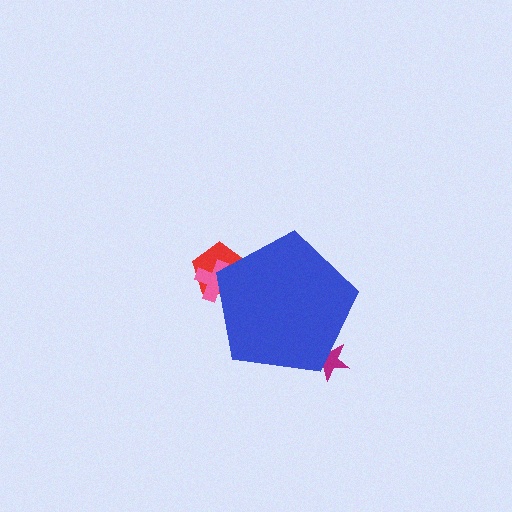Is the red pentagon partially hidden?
Yes, the red pentagon is partially hidden behind the blue pentagon.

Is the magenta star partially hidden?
Yes, the magenta star is partially hidden behind the blue pentagon.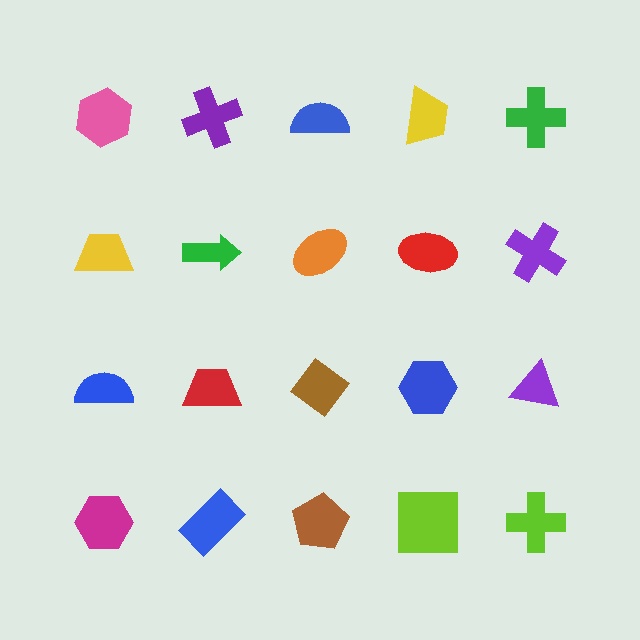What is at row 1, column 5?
A green cross.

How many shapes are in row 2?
5 shapes.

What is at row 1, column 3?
A blue semicircle.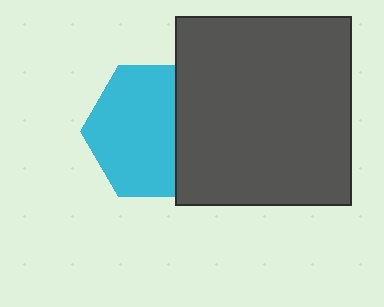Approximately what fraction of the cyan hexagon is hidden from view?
Roughly 33% of the cyan hexagon is hidden behind the dark gray rectangle.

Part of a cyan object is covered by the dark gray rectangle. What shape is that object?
It is a hexagon.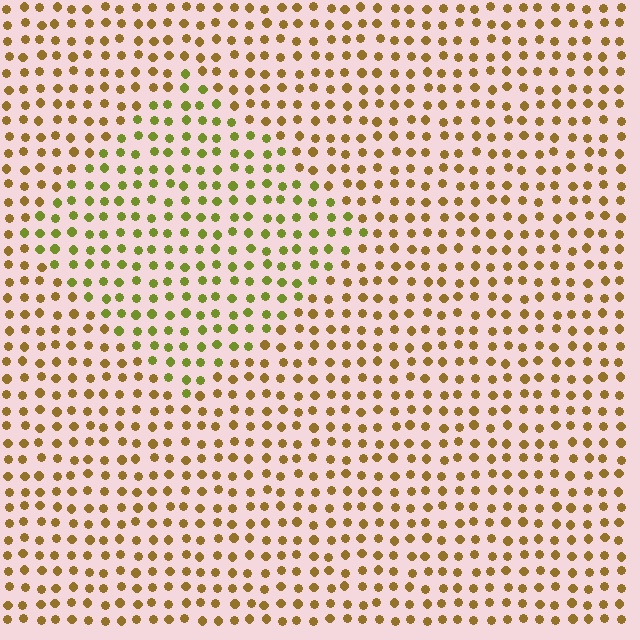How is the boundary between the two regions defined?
The boundary is defined purely by a slight shift in hue (about 37 degrees). Spacing, size, and orientation are identical on both sides.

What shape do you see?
I see a diamond.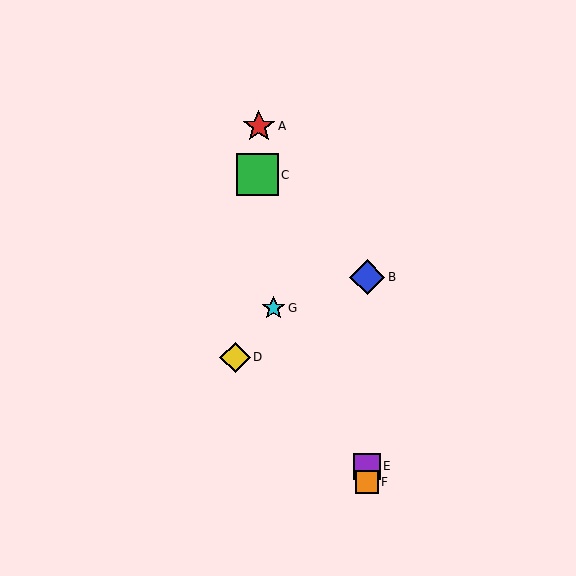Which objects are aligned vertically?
Objects B, E, F are aligned vertically.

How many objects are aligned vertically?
3 objects (B, E, F) are aligned vertically.